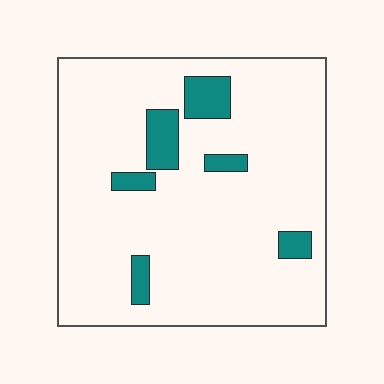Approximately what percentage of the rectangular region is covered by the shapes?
Approximately 10%.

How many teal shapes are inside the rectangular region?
6.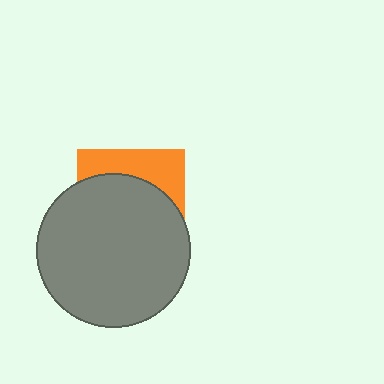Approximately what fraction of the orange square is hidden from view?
Roughly 69% of the orange square is hidden behind the gray circle.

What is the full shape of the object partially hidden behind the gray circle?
The partially hidden object is an orange square.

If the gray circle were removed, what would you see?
You would see the complete orange square.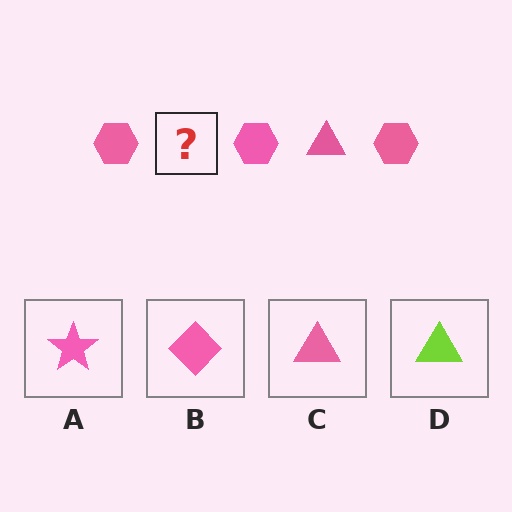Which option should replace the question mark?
Option C.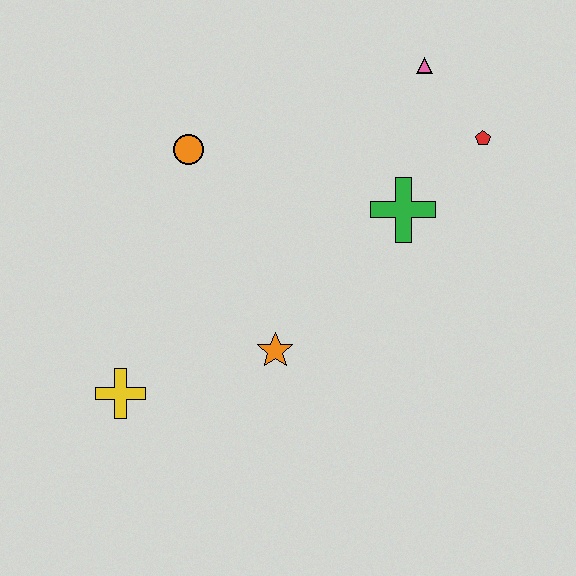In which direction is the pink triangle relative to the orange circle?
The pink triangle is to the right of the orange circle.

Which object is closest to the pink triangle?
The red pentagon is closest to the pink triangle.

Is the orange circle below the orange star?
No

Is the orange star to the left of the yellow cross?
No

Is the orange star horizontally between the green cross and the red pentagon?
No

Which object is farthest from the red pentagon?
The yellow cross is farthest from the red pentagon.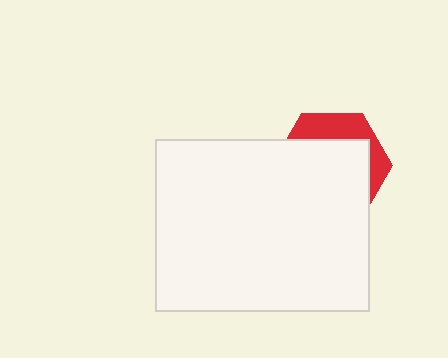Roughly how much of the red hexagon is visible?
A small part of it is visible (roughly 30%).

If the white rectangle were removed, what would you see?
You would see the complete red hexagon.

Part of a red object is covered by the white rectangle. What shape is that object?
It is a hexagon.